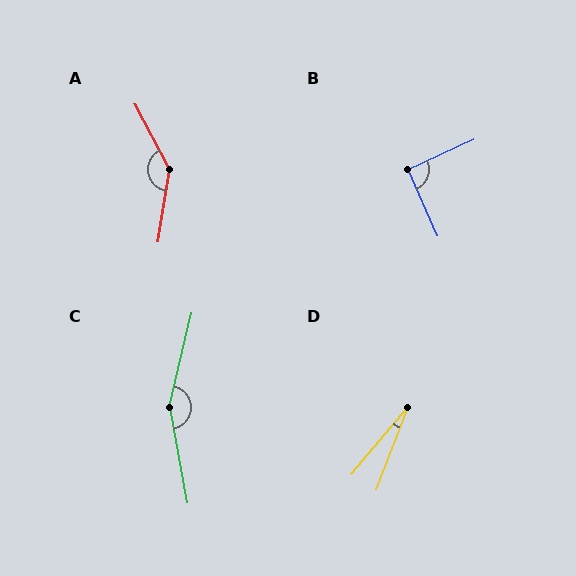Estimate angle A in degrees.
Approximately 143 degrees.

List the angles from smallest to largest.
D (19°), B (91°), A (143°), C (156°).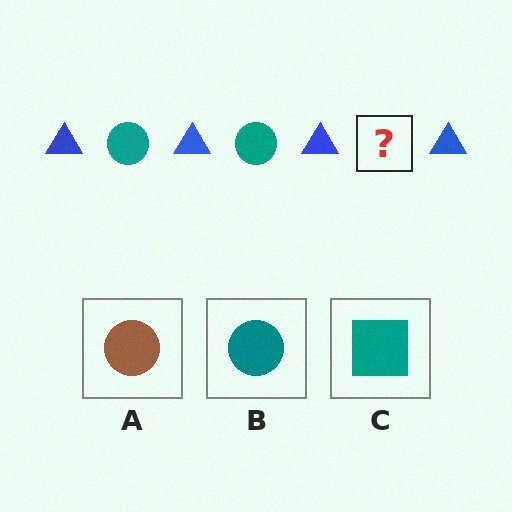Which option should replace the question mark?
Option B.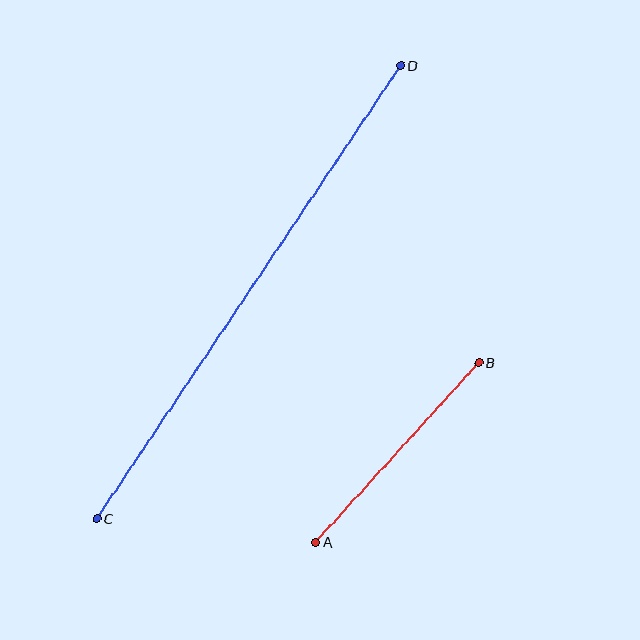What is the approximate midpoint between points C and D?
The midpoint is at approximately (249, 292) pixels.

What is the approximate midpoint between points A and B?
The midpoint is at approximately (397, 452) pixels.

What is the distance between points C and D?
The distance is approximately 546 pixels.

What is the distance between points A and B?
The distance is approximately 243 pixels.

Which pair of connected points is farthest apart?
Points C and D are farthest apart.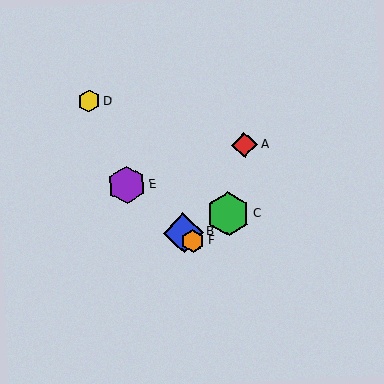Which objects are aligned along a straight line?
Objects B, E, F are aligned along a straight line.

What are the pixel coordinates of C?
Object C is at (228, 214).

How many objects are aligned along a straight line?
3 objects (B, E, F) are aligned along a straight line.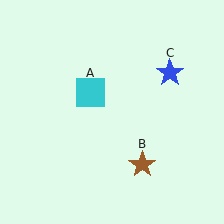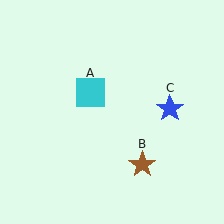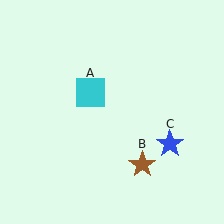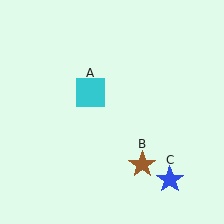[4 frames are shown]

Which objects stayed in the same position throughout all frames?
Cyan square (object A) and brown star (object B) remained stationary.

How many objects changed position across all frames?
1 object changed position: blue star (object C).